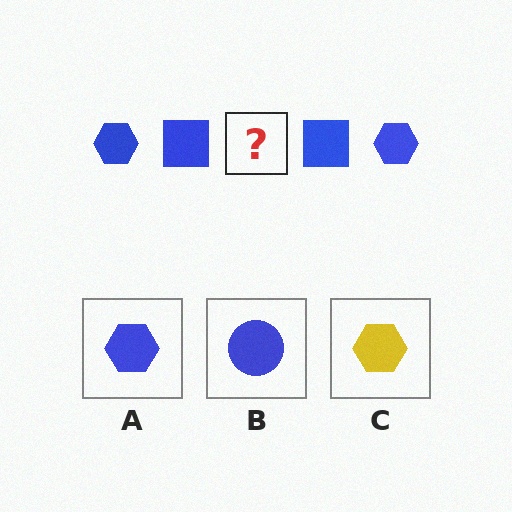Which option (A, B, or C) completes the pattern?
A.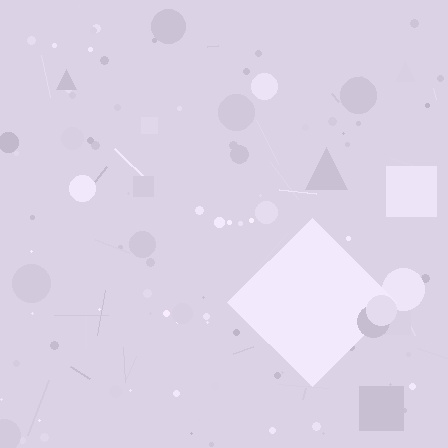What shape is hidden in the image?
A diamond is hidden in the image.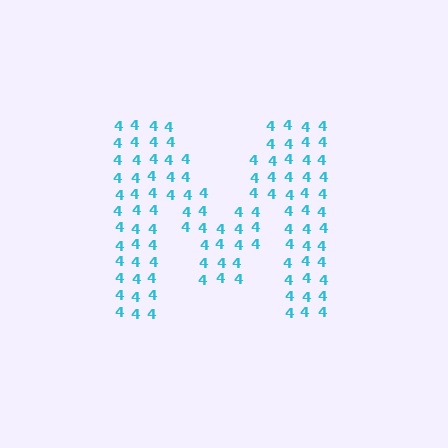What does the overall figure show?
The overall figure shows the letter M.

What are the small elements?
The small elements are digit 4's.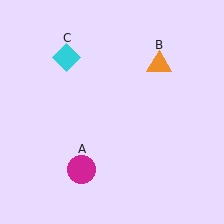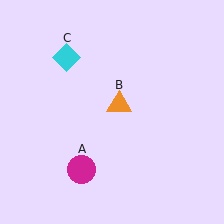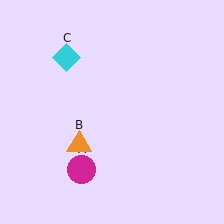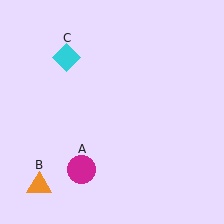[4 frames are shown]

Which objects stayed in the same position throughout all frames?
Magenta circle (object A) and cyan diamond (object C) remained stationary.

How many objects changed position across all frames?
1 object changed position: orange triangle (object B).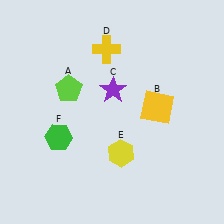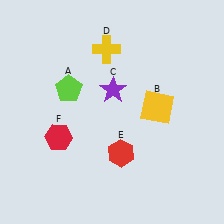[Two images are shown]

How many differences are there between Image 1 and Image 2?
There are 2 differences between the two images.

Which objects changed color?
E changed from yellow to red. F changed from green to red.